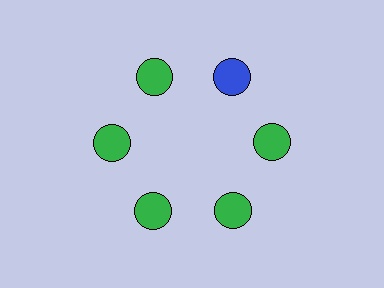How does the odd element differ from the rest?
It has a different color: blue instead of green.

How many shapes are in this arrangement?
There are 6 shapes arranged in a ring pattern.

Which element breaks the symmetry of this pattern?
The blue circle at roughly the 1 o'clock position breaks the symmetry. All other shapes are green circles.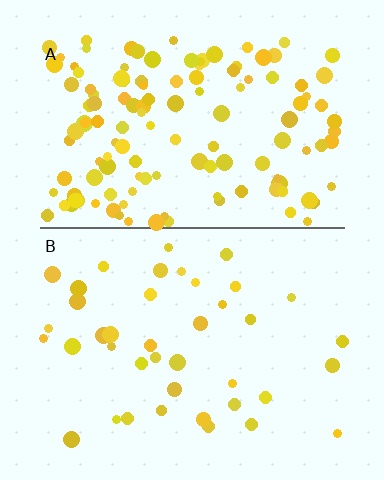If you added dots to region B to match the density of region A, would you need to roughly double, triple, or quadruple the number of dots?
Approximately triple.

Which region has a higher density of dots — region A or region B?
A (the top).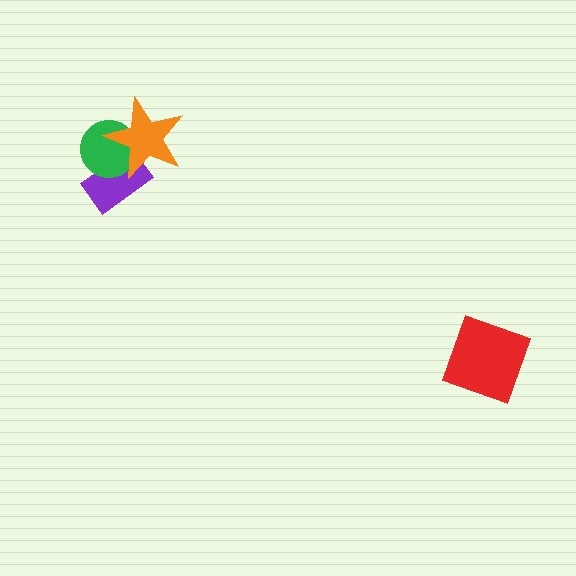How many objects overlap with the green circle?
2 objects overlap with the green circle.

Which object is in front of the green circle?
The orange star is in front of the green circle.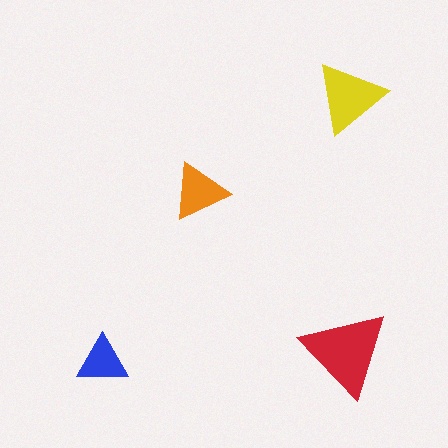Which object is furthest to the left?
The blue triangle is leftmost.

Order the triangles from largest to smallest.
the red one, the yellow one, the orange one, the blue one.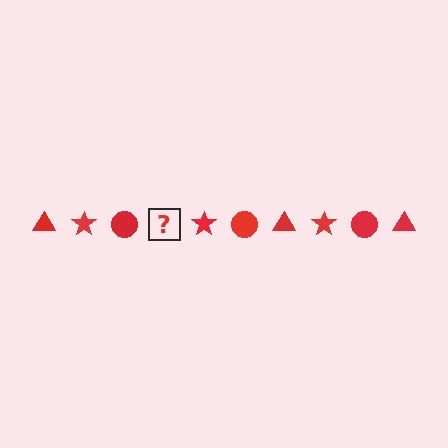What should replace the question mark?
The question mark should be replaced with a red triangle.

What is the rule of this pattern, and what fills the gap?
The rule is that the pattern cycles through triangle, star, circle shapes in red. The gap should be filled with a red triangle.